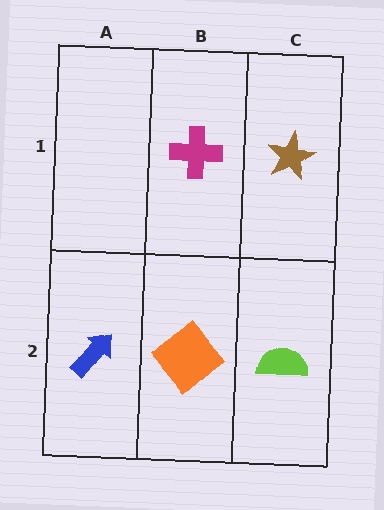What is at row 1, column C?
A brown star.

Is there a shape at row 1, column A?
No, that cell is empty.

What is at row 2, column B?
An orange diamond.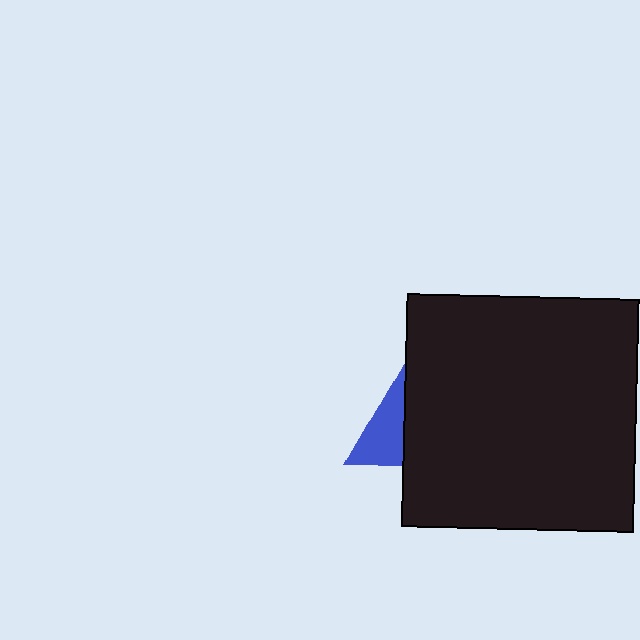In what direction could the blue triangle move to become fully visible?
The blue triangle could move left. That would shift it out from behind the black square entirely.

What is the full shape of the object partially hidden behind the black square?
The partially hidden object is a blue triangle.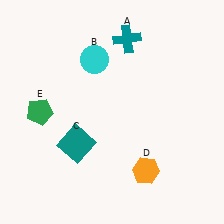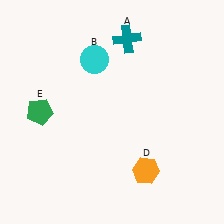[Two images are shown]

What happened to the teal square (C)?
The teal square (C) was removed in Image 2. It was in the bottom-left area of Image 1.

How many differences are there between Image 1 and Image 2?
There is 1 difference between the two images.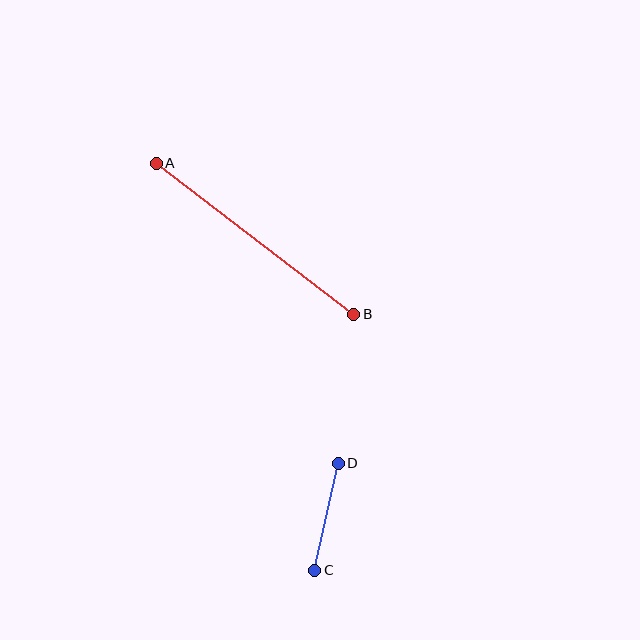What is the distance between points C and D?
The distance is approximately 110 pixels.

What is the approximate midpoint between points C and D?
The midpoint is at approximately (326, 517) pixels.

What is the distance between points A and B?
The distance is approximately 249 pixels.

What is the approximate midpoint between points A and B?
The midpoint is at approximately (255, 239) pixels.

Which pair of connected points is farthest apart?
Points A and B are farthest apart.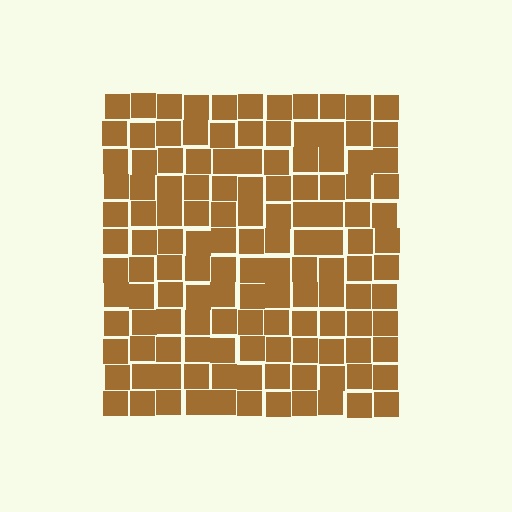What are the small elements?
The small elements are squares.